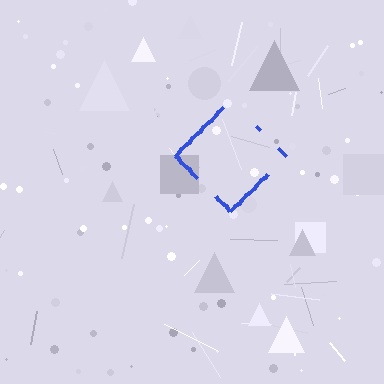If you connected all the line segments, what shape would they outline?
They would outline a diamond.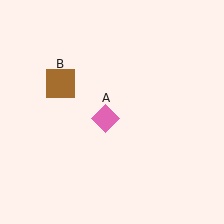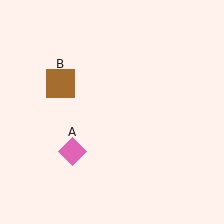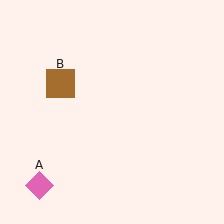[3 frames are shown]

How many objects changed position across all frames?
1 object changed position: pink diamond (object A).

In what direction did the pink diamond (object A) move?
The pink diamond (object A) moved down and to the left.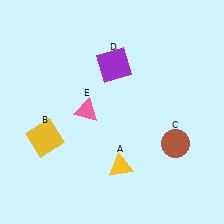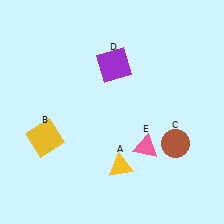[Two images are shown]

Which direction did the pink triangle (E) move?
The pink triangle (E) moved right.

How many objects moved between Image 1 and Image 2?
1 object moved between the two images.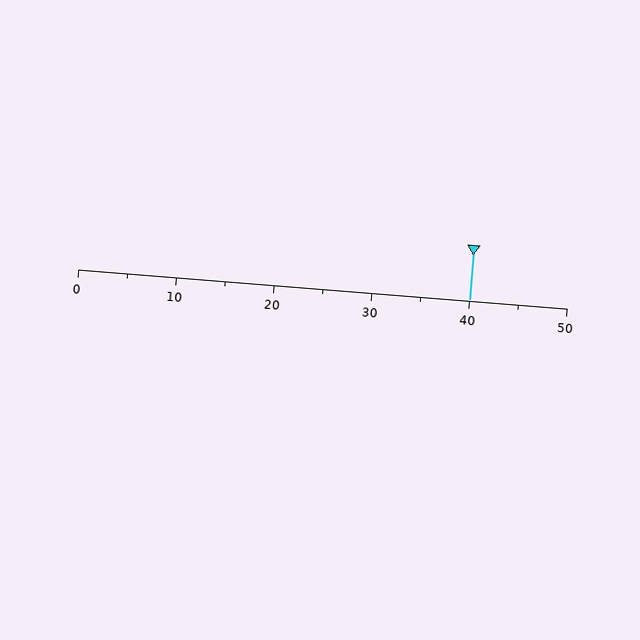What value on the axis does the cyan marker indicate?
The marker indicates approximately 40.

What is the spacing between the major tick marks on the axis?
The major ticks are spaced 10 apart.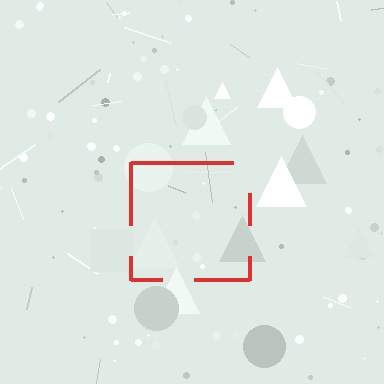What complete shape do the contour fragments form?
The contour fragments form a square.